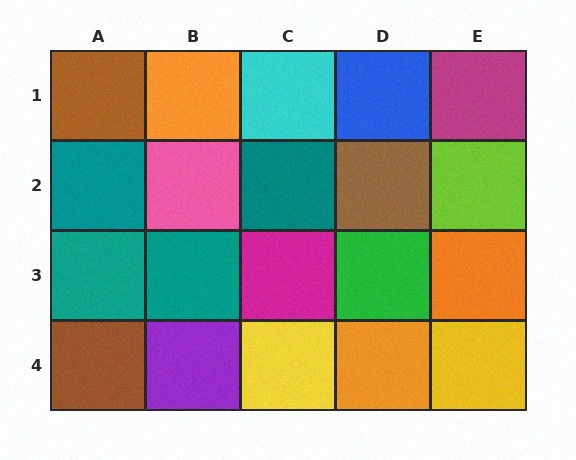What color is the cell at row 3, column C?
Magenta.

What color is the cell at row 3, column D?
Green.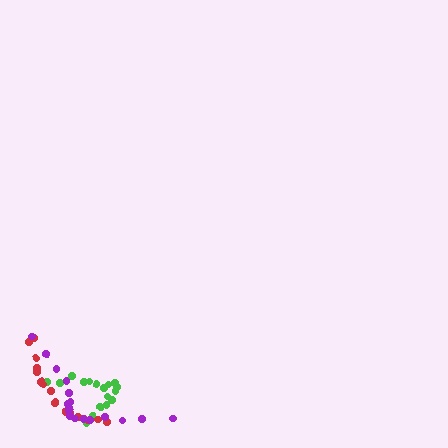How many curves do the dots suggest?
There are 3 distinct paths.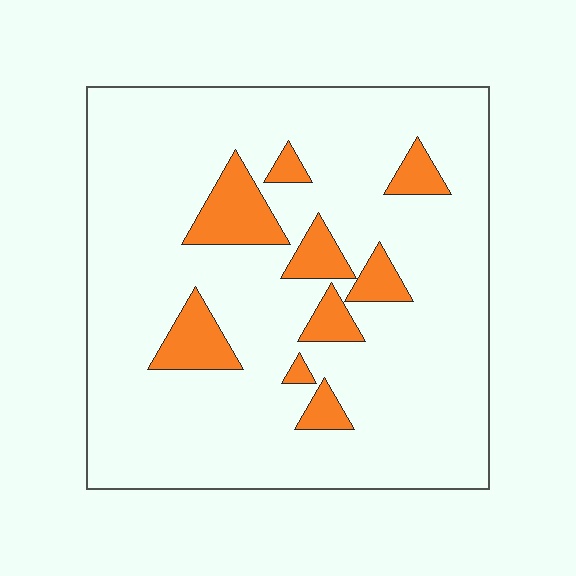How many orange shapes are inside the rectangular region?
9.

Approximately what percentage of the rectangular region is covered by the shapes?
Approximately 15%.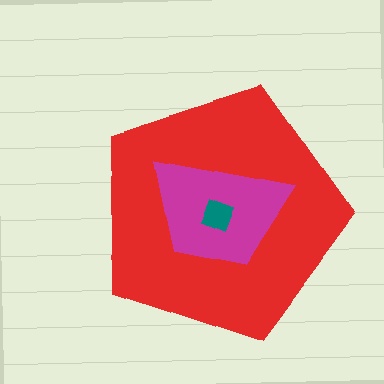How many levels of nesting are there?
3.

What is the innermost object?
The teal diamond.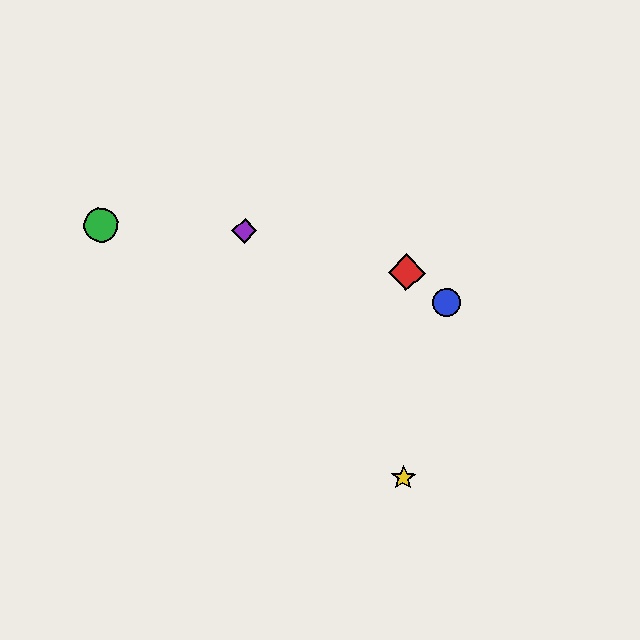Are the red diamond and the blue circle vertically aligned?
No, the red diamond is at x≈407 and the blue circle is at x≈447.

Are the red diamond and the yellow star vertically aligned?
Yes, both are at x≈407.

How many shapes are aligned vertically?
2 shapes (the red diamond, the yellow star) are aligned vertically.